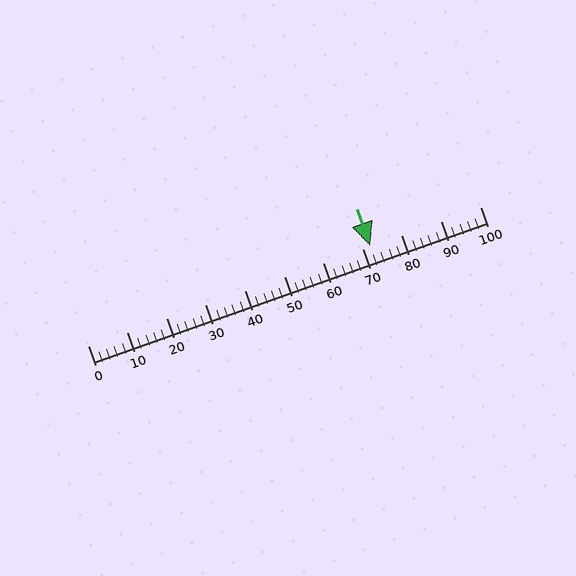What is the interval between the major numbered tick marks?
The major tick marks are spaced 10 units apart.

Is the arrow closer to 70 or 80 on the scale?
The arrow is closer to 70.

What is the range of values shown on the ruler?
The ruler shows values from 0 to 100.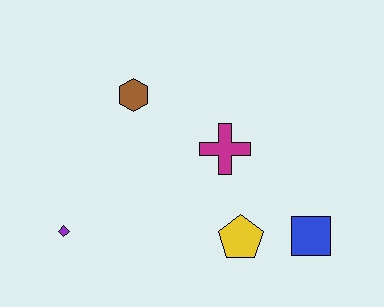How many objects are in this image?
There are 5 objects.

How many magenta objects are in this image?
There is 1 magenta object.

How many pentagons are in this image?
There is 1 pentagon.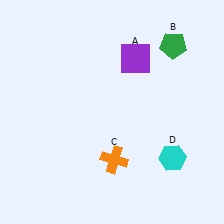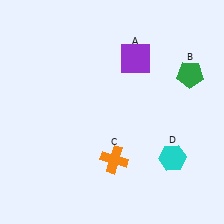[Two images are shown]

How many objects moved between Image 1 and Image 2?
1 object moved between the two images.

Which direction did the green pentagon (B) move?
The green pentagon (B) moved down.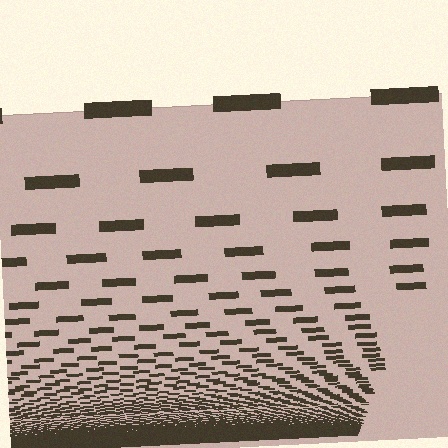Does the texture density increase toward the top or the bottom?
Density increases toward the bottom.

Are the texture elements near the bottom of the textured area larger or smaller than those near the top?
Smaller. The gradient is inverted — elements near the bottom are smaller and denser.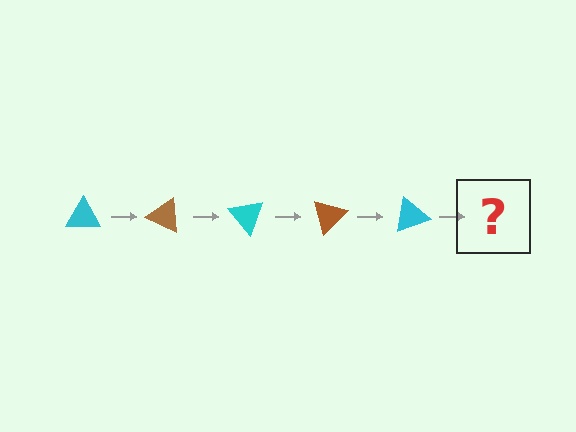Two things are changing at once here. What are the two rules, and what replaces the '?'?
The two rules are that it rotates 25 degrees each step and the color cycles through cyan and brown. The '?' should be a brown triangle, rotated 125 degrees from the start.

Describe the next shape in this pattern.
It should be a brown triangle, rotated 125 degrees from the start.